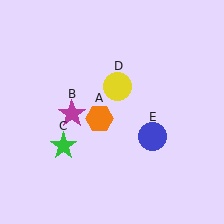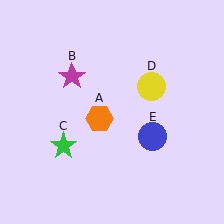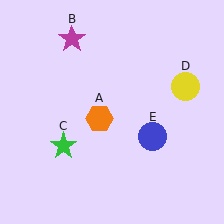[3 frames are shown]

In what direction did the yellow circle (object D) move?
The yellow circle (object D) moved right.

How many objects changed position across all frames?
2 objects changed position: magenta star (object B), yellow circle (object D).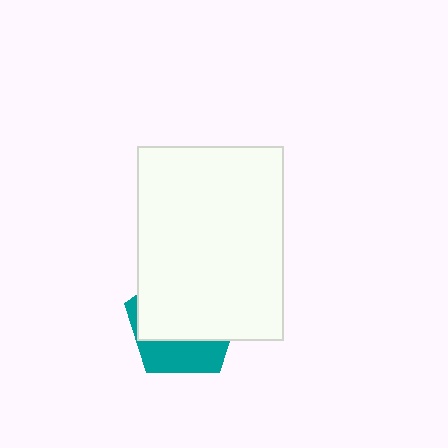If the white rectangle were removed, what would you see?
You would see the complete teal pentagon.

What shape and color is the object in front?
The object in front is a white rectangle.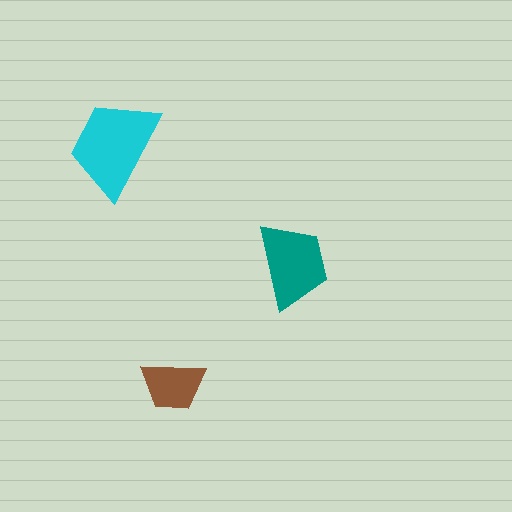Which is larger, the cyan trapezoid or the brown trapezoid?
The cyan one.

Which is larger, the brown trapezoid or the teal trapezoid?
The teal one.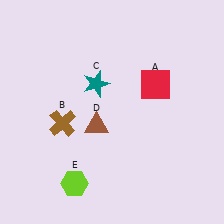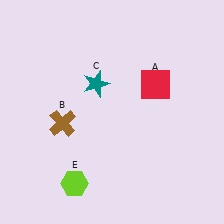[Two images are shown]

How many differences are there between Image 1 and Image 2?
There is 1 difference between the two images.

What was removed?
The brown triangle (D) was removed in Image 2.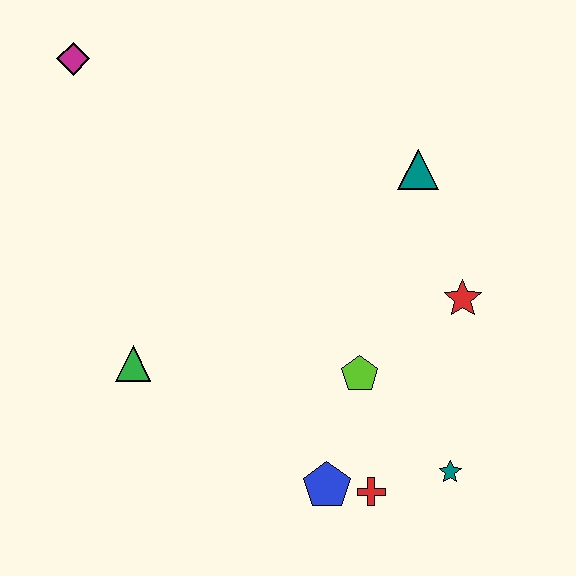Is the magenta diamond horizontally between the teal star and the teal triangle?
No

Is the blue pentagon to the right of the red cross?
No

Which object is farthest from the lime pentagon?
The magenta diamond is farthest from the lime pentagon.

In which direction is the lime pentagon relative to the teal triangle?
The lime pentagon is below the teal triangle.